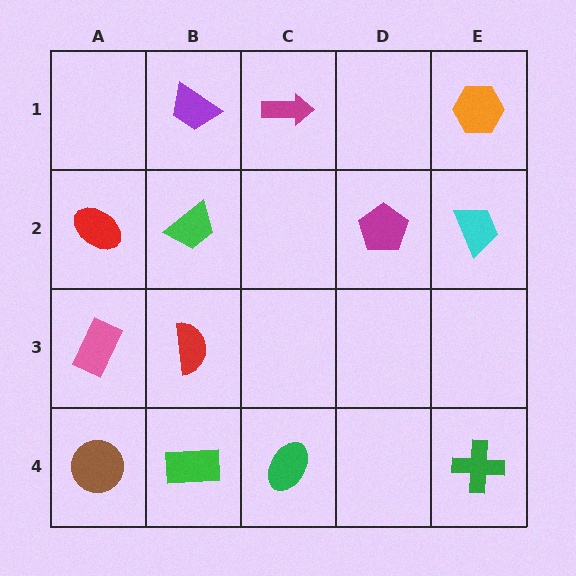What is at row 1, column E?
An orange hexagon.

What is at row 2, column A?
A red ellipse.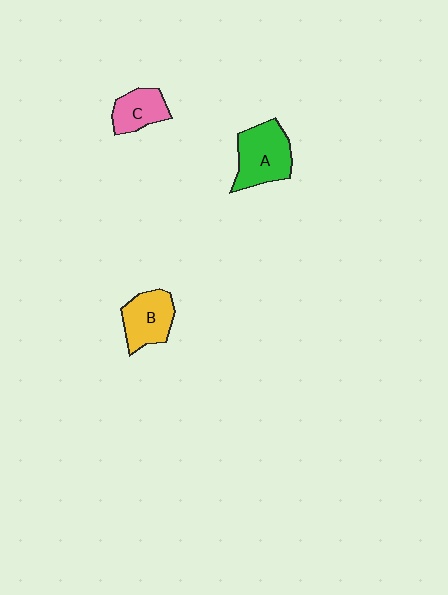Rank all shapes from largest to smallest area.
From largest to smallest: A (green), B (yellow), C (pink).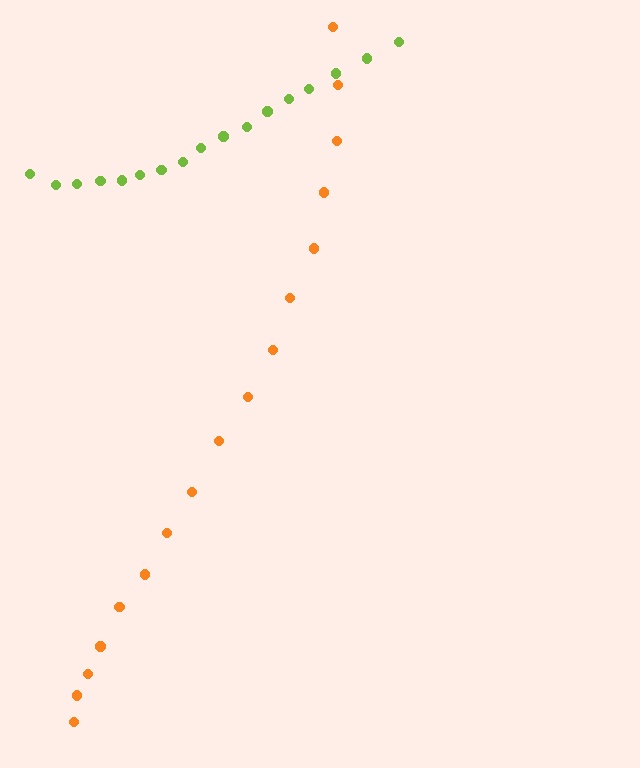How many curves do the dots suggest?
There are 2 distinct paths.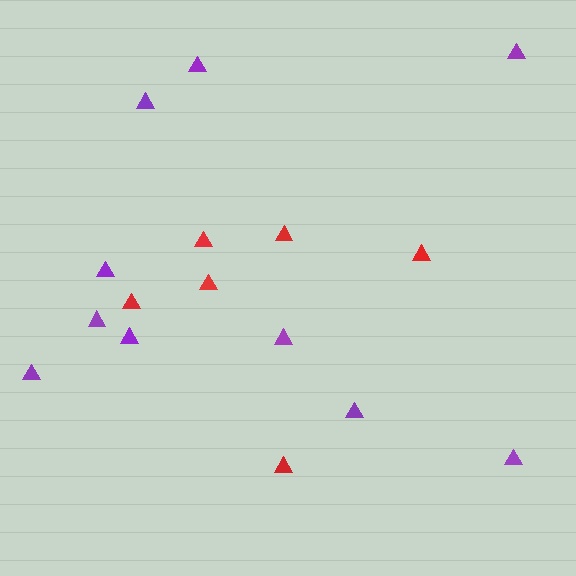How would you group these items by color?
There are 2 groups: one group of red triangles (6) and one group of purple triangles (10).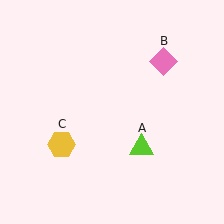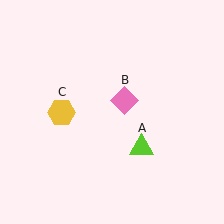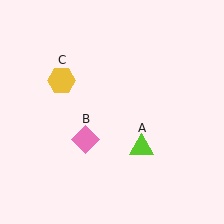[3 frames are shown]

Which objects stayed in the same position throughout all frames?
Lime triangle (object A) remained stationary.